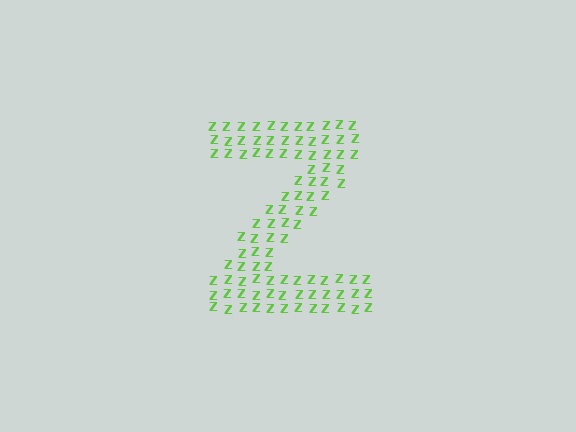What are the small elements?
The small elements are letter Z's.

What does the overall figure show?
The overall figure shows the letter Z.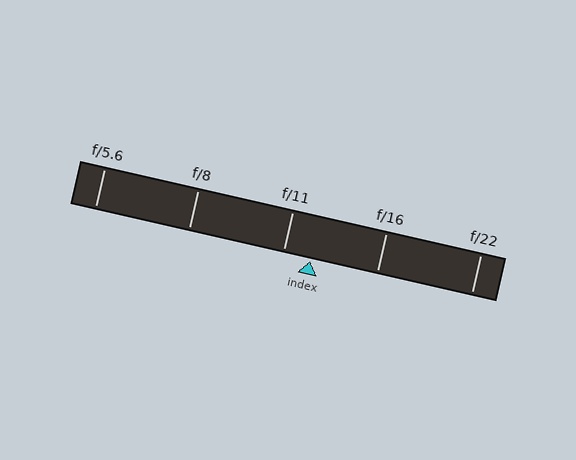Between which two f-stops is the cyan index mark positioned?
The index mark is between f/11 and f/16.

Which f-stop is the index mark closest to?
The index mark is closest to f/11.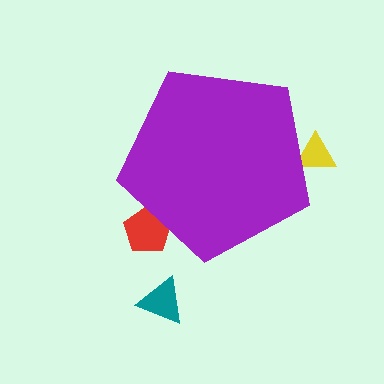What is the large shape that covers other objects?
A purple pentagon.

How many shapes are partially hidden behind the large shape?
2 shapes are partially hidden.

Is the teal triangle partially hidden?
No, the teal triangle is fully visible.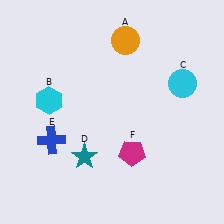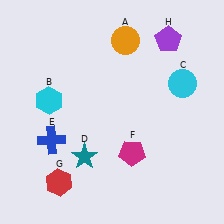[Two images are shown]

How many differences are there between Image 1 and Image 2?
There are 2 differences between the two images.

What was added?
A red hexagon (G), a purple pentagon (H) were added in Image 2.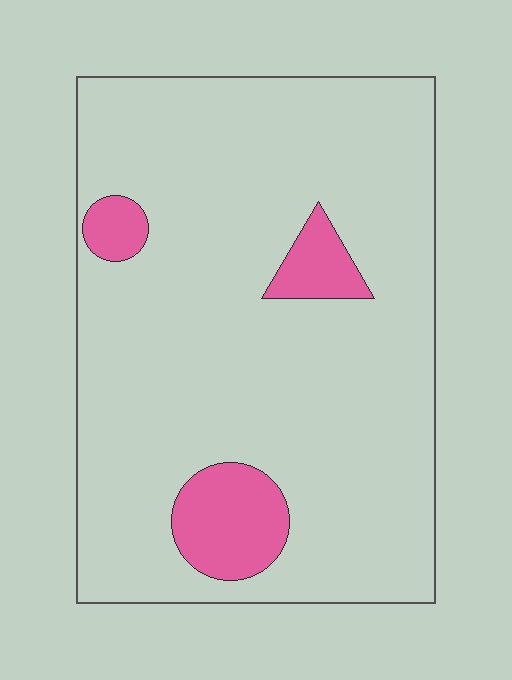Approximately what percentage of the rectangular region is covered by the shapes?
Approximately 10%.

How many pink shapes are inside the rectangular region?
3.